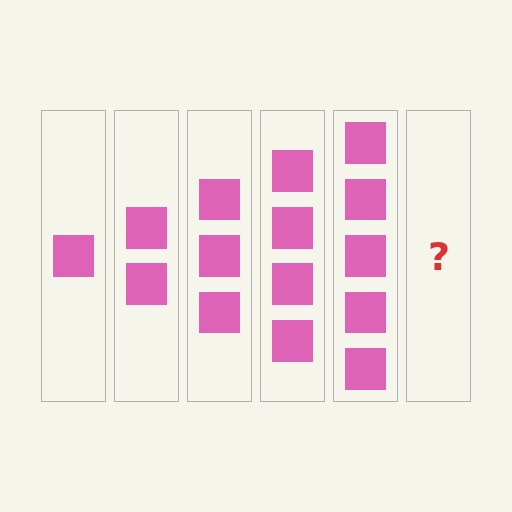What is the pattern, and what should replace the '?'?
The pattern is that each step adds one more square. The '?' should be 6 squares.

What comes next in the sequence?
The next element should be 6 squares.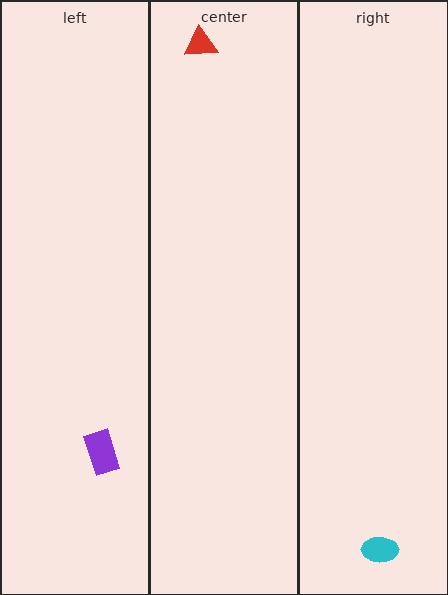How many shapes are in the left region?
1.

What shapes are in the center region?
The red triangle.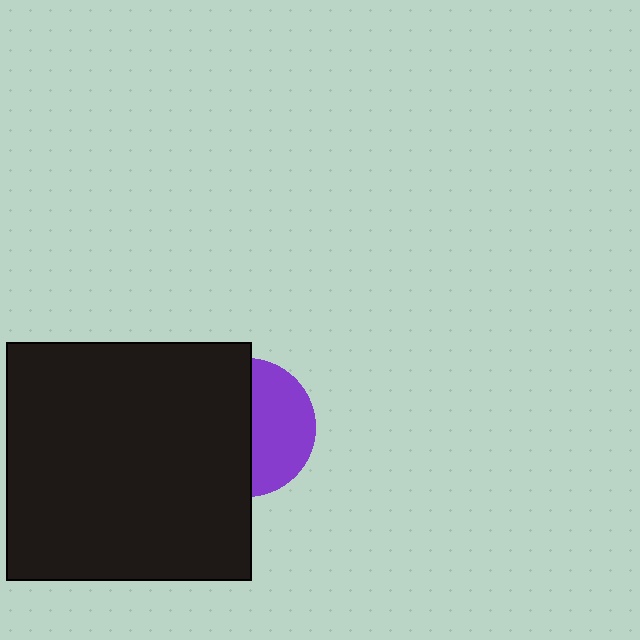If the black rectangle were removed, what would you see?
You would see the complete purple circle.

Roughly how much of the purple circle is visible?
About half of it is visible (roughly 45%).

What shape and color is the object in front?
The object in front is a black rectangle.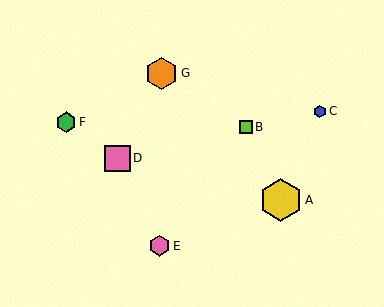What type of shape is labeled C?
Shape C is a blue hexagon.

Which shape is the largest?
The yellow hexagon (labeled A) is the largest.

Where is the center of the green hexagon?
The center of the green hexagon is at (66, 122).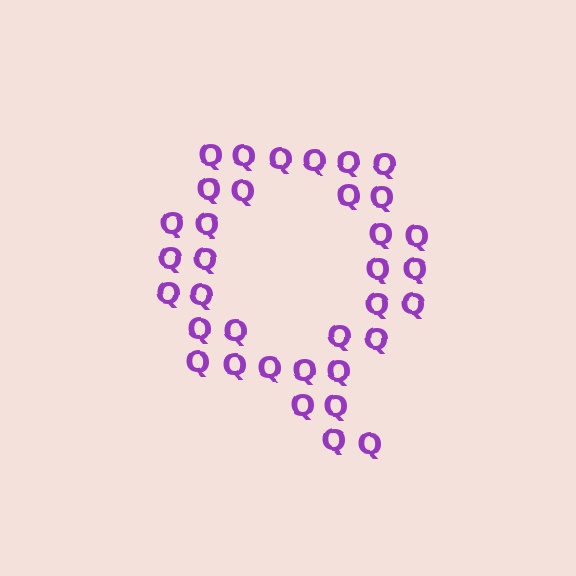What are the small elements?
The small elements are letter Q's.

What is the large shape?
The large shape is the letter Q.